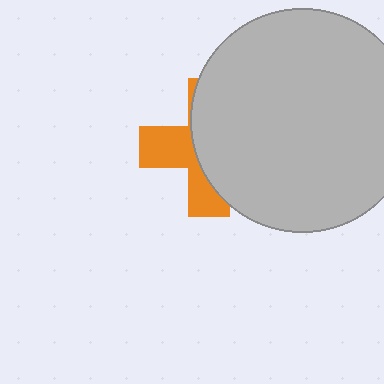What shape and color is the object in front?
The object in front is a light gray circle.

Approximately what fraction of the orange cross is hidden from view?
Roughly 60% of the orange cross is hidden behind the light gray circle.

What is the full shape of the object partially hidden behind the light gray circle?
The partially hidden object is an orange cross.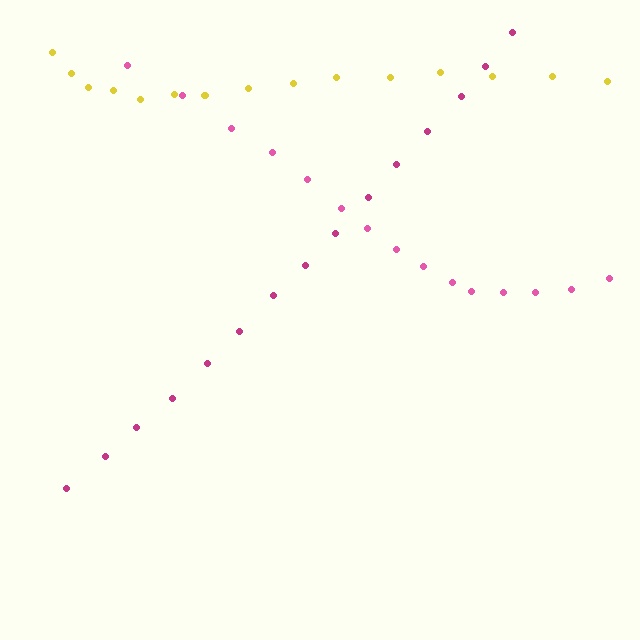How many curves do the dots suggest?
There are 3 distinct paths.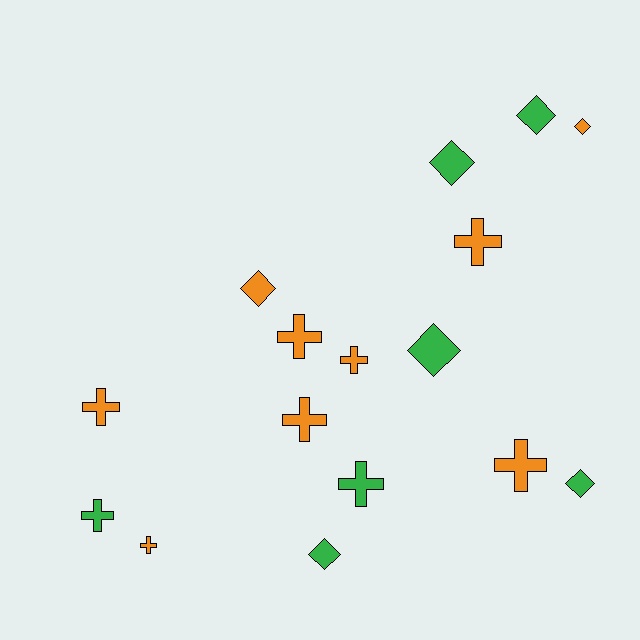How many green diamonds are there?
There are 5 green diamonds.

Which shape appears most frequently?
Cross, with 9 objects.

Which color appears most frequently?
Orange, with 9 objects.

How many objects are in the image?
There are 16 objects.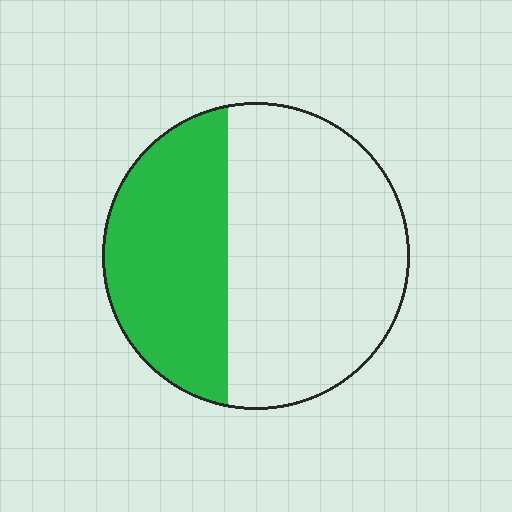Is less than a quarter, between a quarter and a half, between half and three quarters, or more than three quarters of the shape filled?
Between a quarter and a half.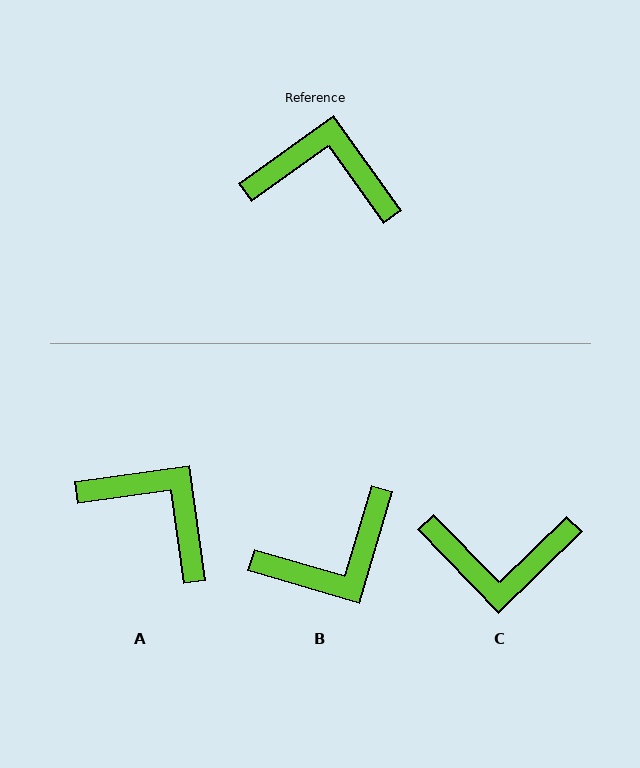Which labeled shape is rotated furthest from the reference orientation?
C, about 171 degrees away.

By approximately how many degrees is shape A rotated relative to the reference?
Approximately 28 degrees clockwise.